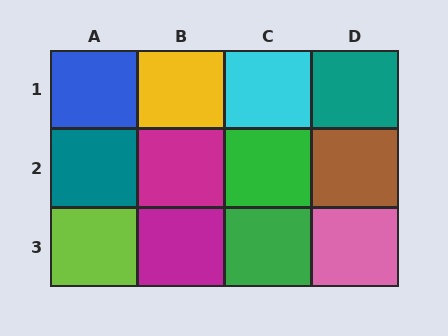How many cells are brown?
1 cell is brown.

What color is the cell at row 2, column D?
Brown.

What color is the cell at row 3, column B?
Magenta.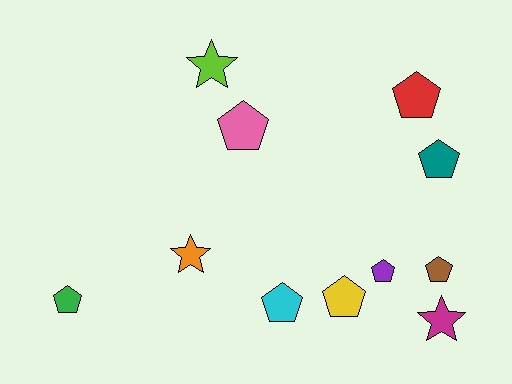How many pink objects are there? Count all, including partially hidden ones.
There is 1 pink object.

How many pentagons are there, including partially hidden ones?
There are 8 pentagons.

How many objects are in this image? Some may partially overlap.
There are 11 objects.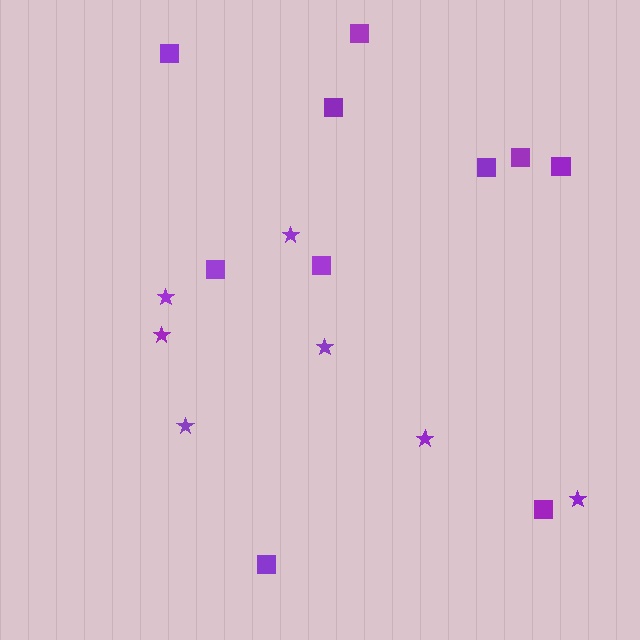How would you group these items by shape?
There are 2 groups: one group of squares (10) and one group of stars (7).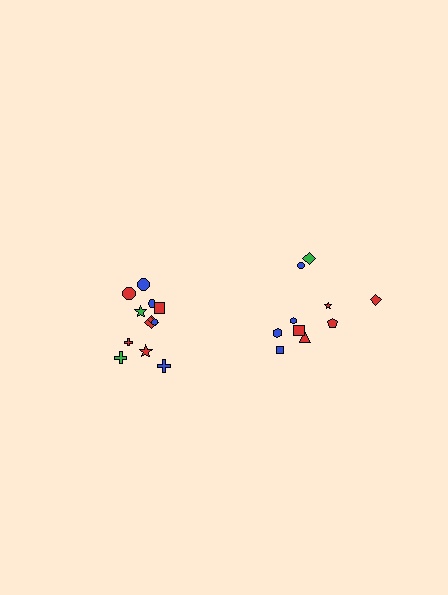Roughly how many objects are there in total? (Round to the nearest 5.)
Roughly 20 objects in total.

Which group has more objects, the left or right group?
The left group.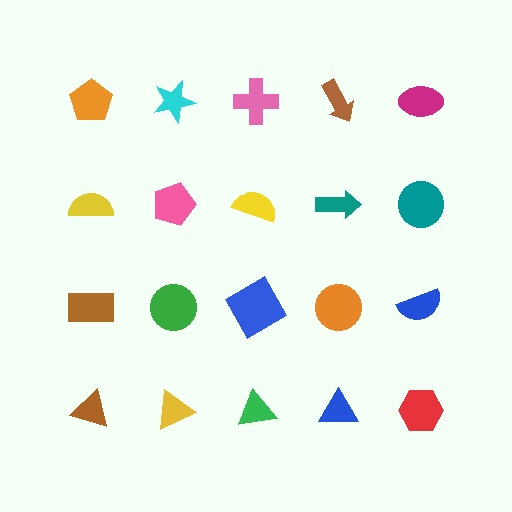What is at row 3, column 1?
A brown rectangle.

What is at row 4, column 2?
A yellow triangle.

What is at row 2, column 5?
A teal circle.